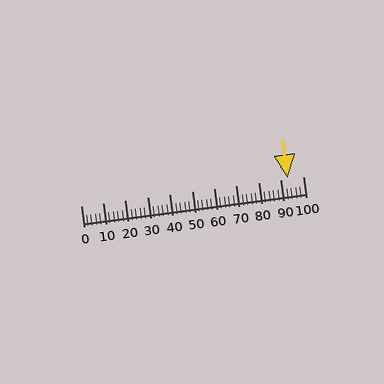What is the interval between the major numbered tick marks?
The major tick marks are spaced 10 units apart.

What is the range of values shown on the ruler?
The ruler shows values from 0 to 100.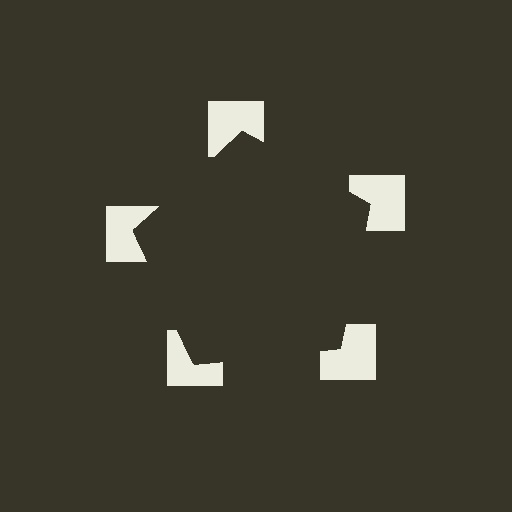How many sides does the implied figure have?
5 sides.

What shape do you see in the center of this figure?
An illusory pentagon — its edges are inferred from the aligned wedge cuts in the notched squares, not physically drawn.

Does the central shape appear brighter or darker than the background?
It typically appears slightly darker than the background, even though no actual brightness change is drawn.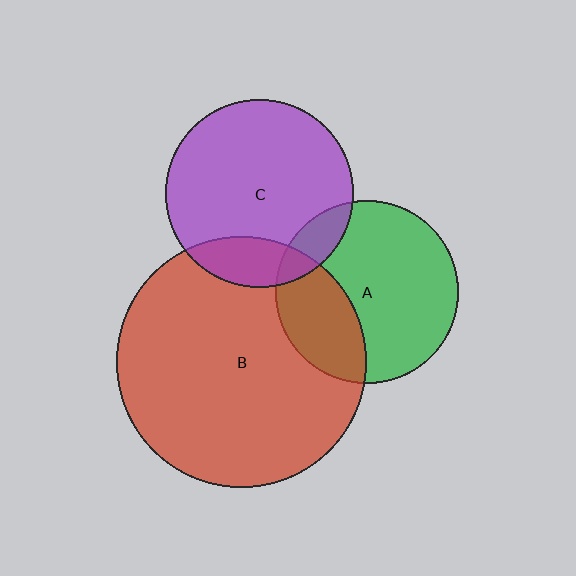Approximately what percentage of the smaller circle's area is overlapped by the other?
Approximately 30%.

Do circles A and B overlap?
Yes.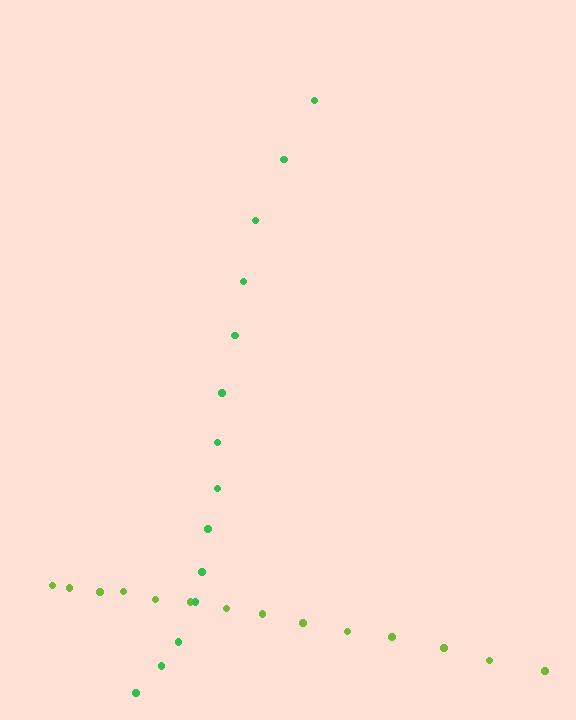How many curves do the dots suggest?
There are 2 distinct paths.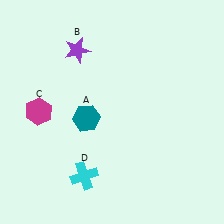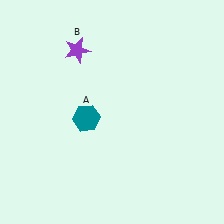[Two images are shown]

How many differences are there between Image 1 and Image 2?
There are 2 differences between the two images.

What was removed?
The magenta hexagon (C), the cyan cross (D) were removed in Image 2.